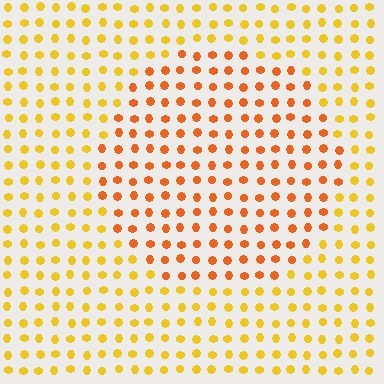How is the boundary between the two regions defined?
The boundary is defined purely by a slight shift in hue (about 30 degrees). Spacing, size, and orientation are identical on both sides.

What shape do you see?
I see a circle.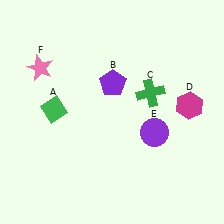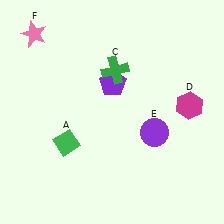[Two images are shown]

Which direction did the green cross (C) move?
The green cross (C) moved left.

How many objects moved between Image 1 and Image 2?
3 objects moved between the two images.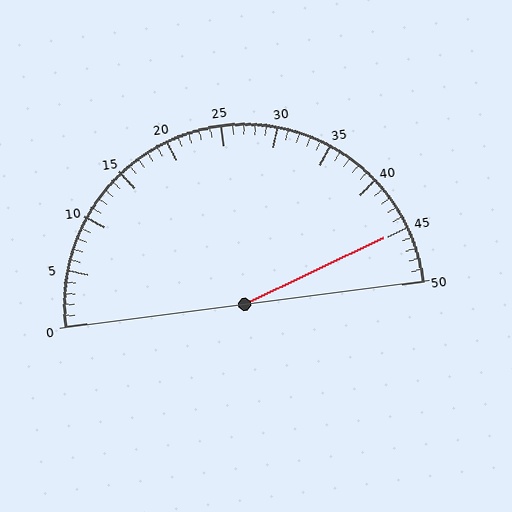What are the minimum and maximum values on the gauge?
The gauge ranges from 0 to 50.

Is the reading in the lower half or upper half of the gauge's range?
The reading is in the upper half of the range (0 to 50).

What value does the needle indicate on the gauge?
The needle indicates approximately 45.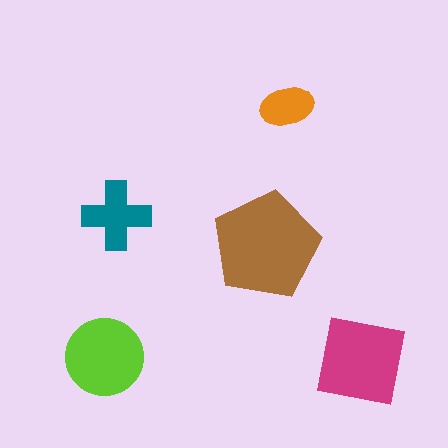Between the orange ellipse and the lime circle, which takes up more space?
The lime circle.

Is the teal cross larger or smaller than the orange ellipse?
Larger.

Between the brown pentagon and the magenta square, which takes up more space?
The brown pentagon.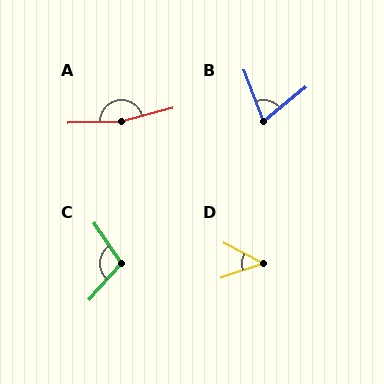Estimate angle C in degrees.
Approximately 104 degrees.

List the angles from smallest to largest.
D (46°), B (72°), C (104°), A (166°).